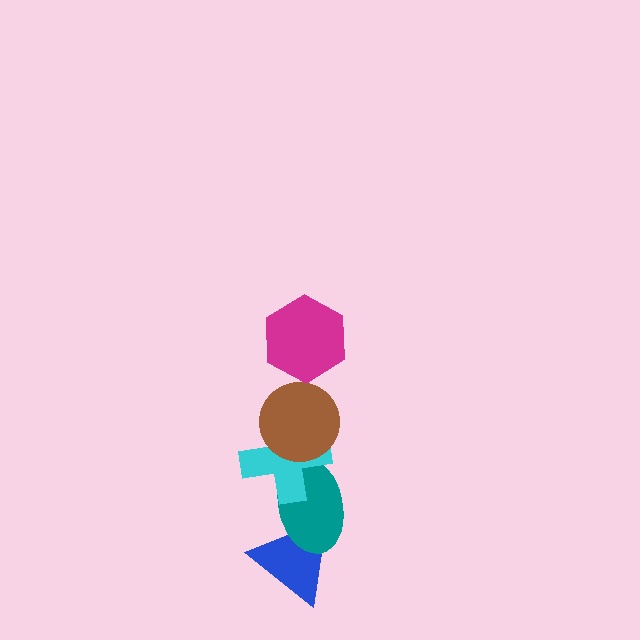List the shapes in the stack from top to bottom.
From top to bottom: the magenta hexagon, the brown circle, the cyan cross, the teal ellipse, the blue triangle.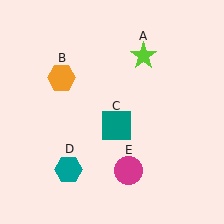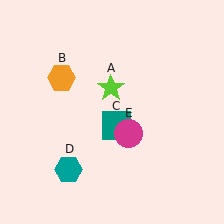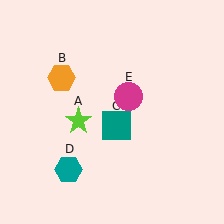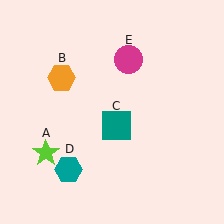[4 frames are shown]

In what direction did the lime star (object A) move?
The lime star (object A) moved down and to the left.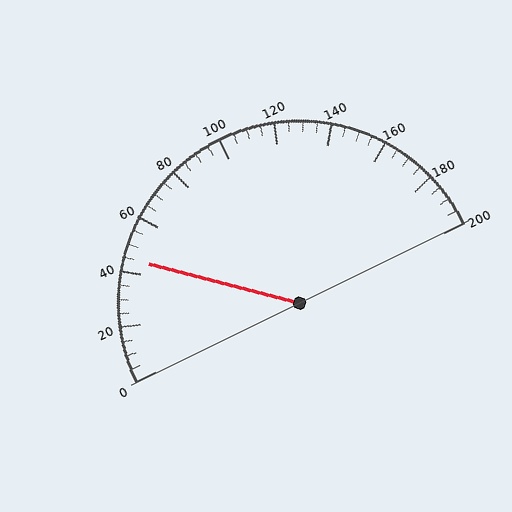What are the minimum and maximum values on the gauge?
The gauge ranges from 0 to 200.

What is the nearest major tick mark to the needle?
The nearest major tick mark is 40.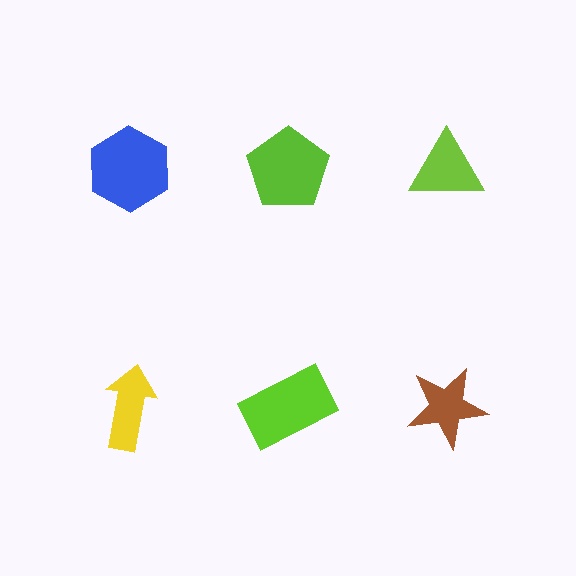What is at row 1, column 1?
A blue hexagon.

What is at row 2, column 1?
A yellow arrow.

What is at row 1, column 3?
A lime triangle.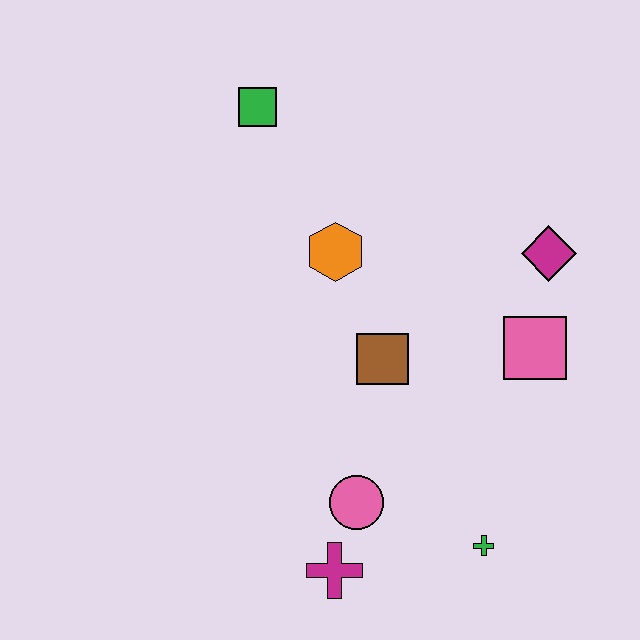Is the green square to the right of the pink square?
No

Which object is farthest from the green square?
The green cross is farthest from the green square.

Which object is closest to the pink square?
The magenta diamond is closest to the pink square.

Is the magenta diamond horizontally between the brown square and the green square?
No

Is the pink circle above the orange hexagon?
No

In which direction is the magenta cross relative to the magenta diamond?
The magenta cross is below the magenta diamond.